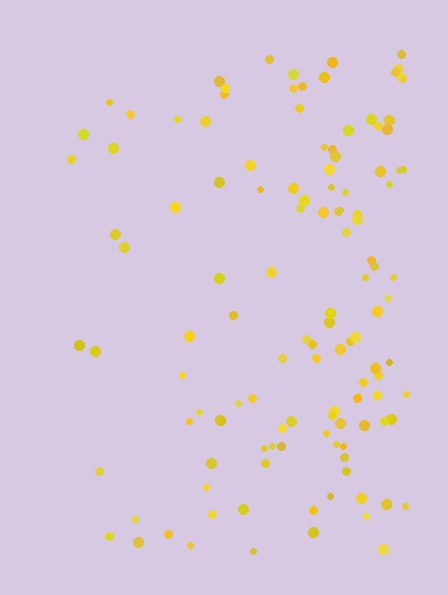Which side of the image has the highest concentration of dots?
The right.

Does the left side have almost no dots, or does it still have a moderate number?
Still a moderate number, just noticeably fewer than the right.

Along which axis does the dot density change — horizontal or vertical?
Horizontal.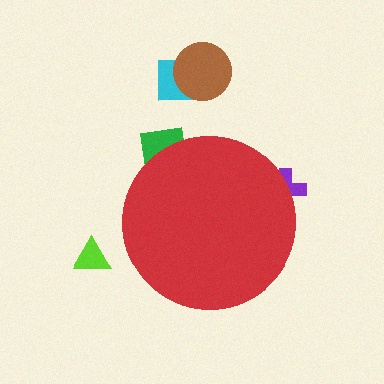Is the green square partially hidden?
Yes, the green square is partially hidden behind the red circle.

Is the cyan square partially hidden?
No, the cyan square is fully visible.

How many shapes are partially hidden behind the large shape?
2 shapes are partially hidden.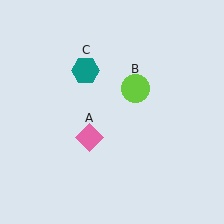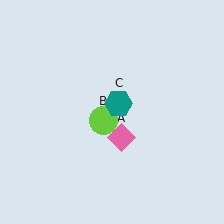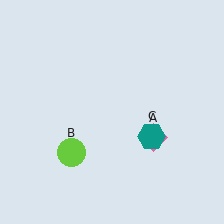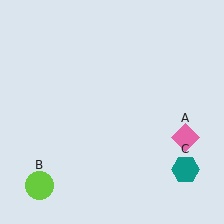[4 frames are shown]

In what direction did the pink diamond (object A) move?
The pink diamond (object A) moved right.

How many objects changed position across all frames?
3 objects changed position: pink diamond (object A), lime circle (object B), teal hexagon (object C).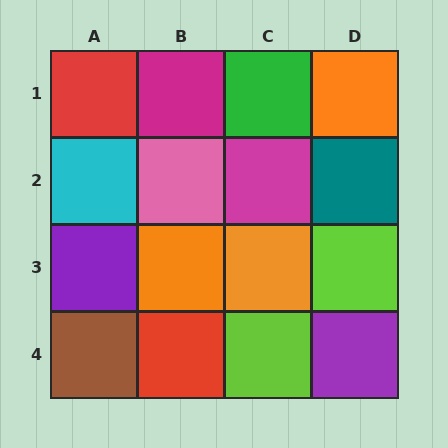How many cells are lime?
2 cells are lime.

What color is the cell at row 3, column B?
Orange.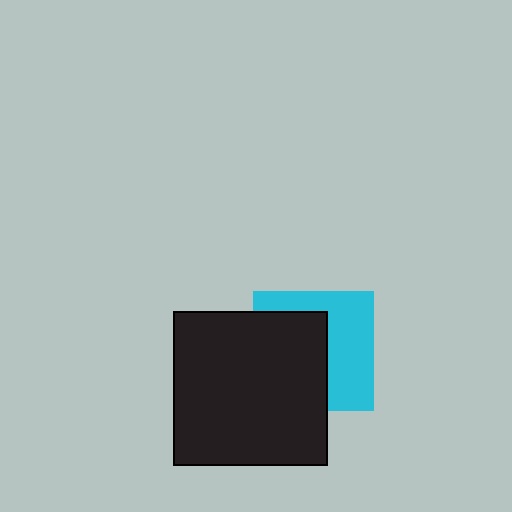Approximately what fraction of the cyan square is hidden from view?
Roughly 51% of the cyan square is hidden behind the black square.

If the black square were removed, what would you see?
You would see the complete cyan square.